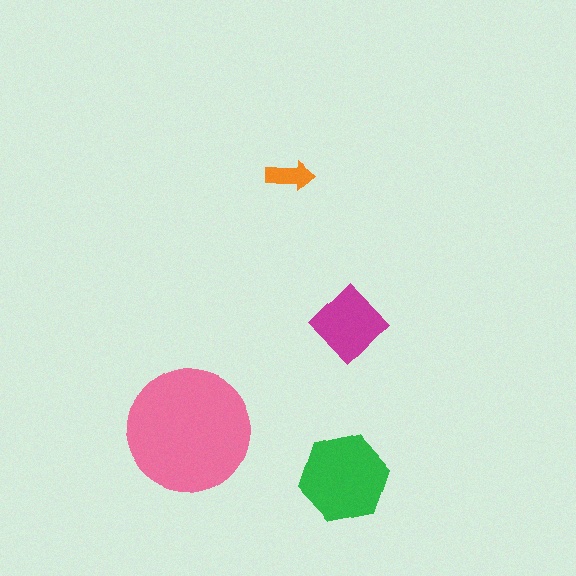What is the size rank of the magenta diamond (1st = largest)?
3rd.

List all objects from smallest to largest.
The orange arrow, the magenta diamond, the green hexagon, the pink circle.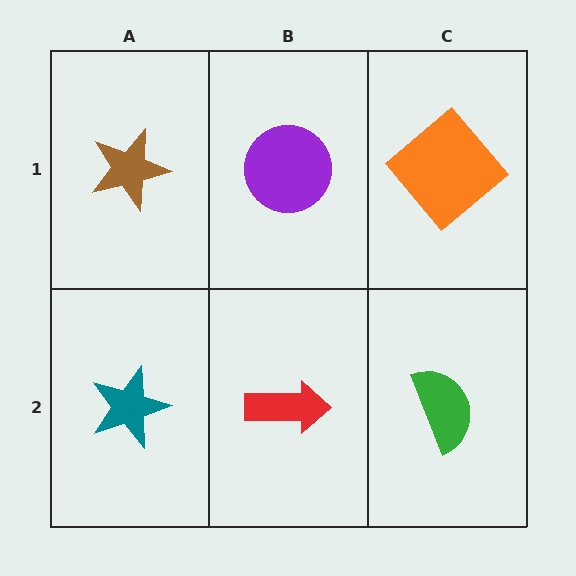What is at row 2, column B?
A red arrow.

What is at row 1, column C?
An orange diamond.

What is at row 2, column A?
A teal star.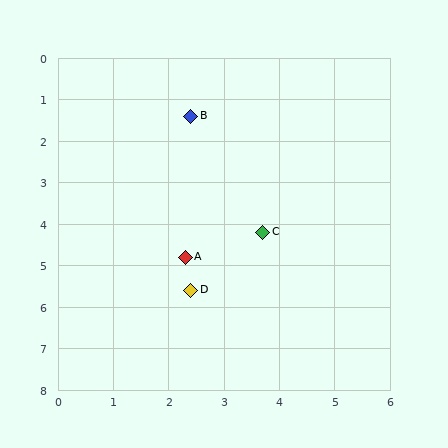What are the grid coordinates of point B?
Point B is at approximately (2.4, 1.4).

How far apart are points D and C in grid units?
Points D and C are about 1.9 grid units apart.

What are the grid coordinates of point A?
Point A is at approximately (2.3, 4.8).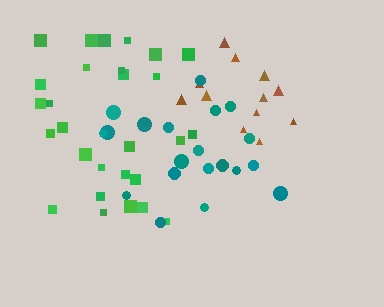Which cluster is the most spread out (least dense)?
Green.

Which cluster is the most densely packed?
Brown.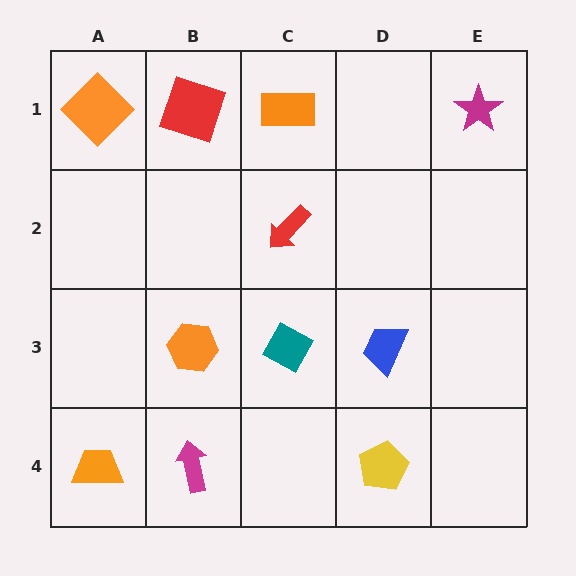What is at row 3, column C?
A teal diamond.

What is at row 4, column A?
An orange trapezoid.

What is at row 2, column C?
A red arrow.